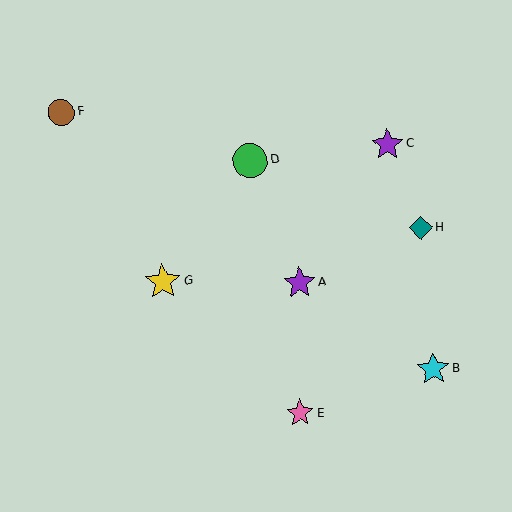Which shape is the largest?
The yellow star (labeled G) is the largest.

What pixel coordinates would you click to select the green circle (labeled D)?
Click at (250, 161) to select the green circle D.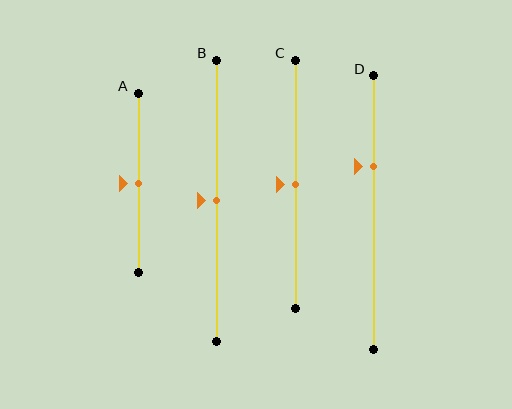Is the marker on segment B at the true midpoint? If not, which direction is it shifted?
Yes, the marker on segment B is at the true midpoint.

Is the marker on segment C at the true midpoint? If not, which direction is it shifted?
Yes, the marker on segment C is at the true midpoint.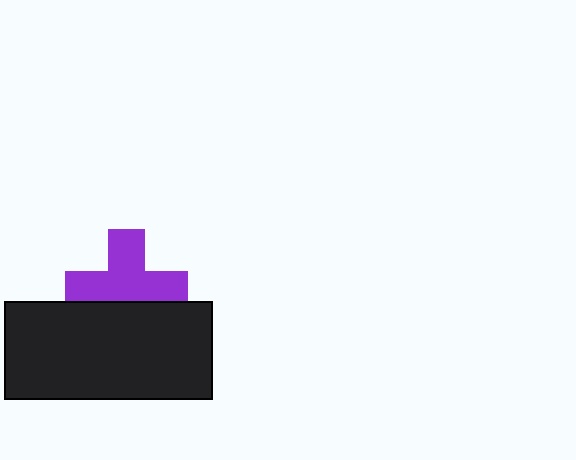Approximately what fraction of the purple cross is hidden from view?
Roughly 33% of the purple cross is hidden behind the black rectangle.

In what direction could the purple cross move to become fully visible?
The purple cross could move up. That would shift it out from behind the black rectangle entirely.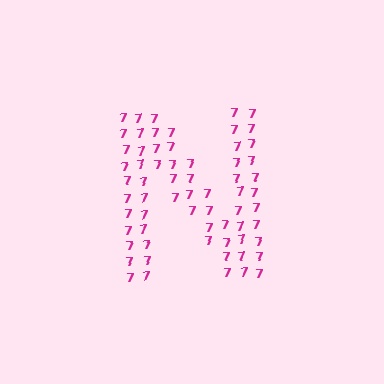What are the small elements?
The small elements are digit 7's.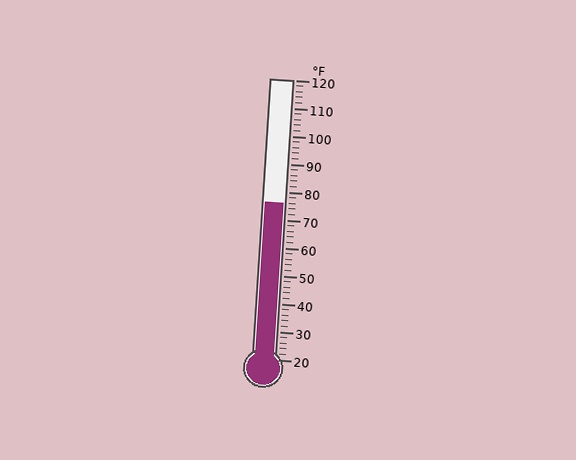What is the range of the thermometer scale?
The thermometer scale ranges from 20°F to 120°F.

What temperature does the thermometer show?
The thermometer shows approximately 76°F.